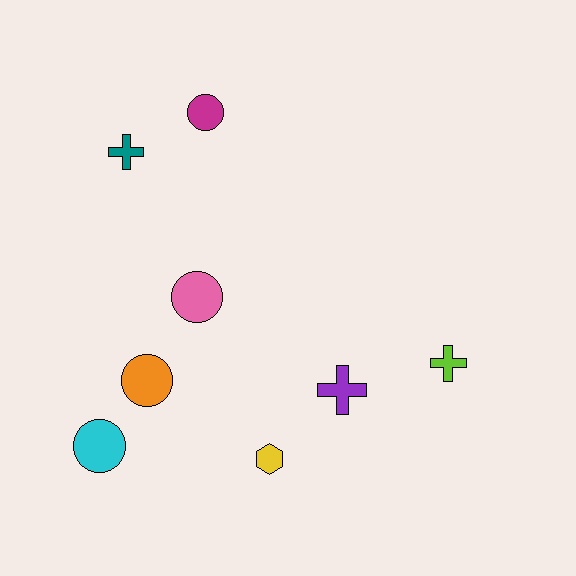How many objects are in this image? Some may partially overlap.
There are 8 objects.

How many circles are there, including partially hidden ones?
There are 4 circles.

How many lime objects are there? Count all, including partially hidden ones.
There is 1 lime object.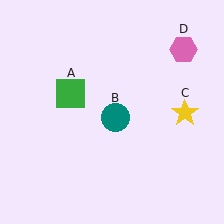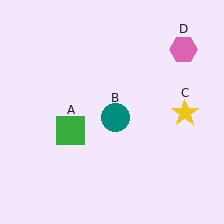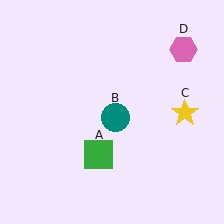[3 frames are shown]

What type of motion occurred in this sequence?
The green square (object A) rotated counterclockwise around the center of the scene.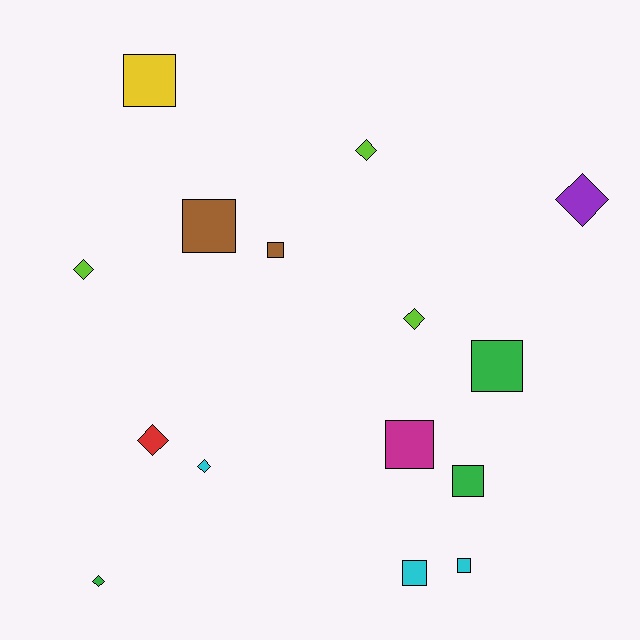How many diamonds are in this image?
There are 7 diamonds.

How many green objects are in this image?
There are 3 green objects.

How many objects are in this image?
There are 15 objects.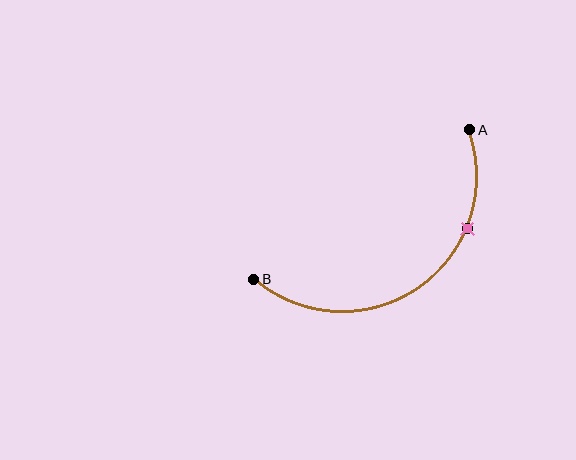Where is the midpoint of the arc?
The arc midpoint is the point on the curve farthest from the straight line joining A and B. It sits below and to the right of that line.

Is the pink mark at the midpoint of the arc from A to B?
No. The pink mark lies on the arc but is closer to endpoint A. The arc midpoint would be at the point on the curve equidistant along the arc from both A and B.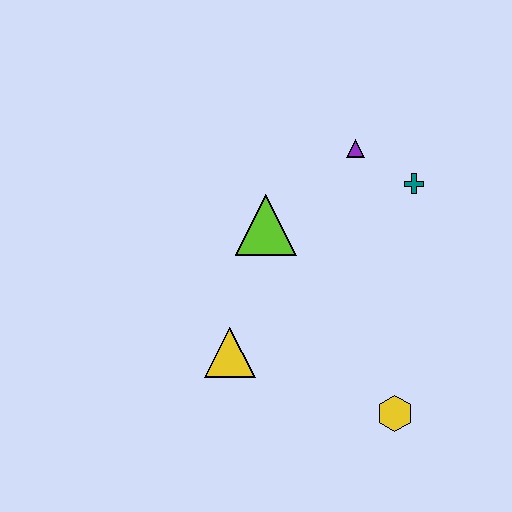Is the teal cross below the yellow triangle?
No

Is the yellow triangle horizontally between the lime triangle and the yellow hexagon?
No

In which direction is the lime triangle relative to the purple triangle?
The lime triangle is to the left of the purple triangle.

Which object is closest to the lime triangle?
The purple triangle is closest to the lime triangle.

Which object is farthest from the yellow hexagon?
The purple triangle is farthest from the yellow hexagon.